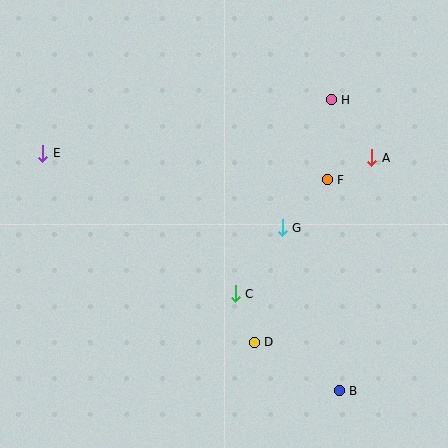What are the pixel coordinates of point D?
Point D is at (254, 342).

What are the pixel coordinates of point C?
Point C is at (235, 294).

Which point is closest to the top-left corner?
Point E is closest to the top-left corner.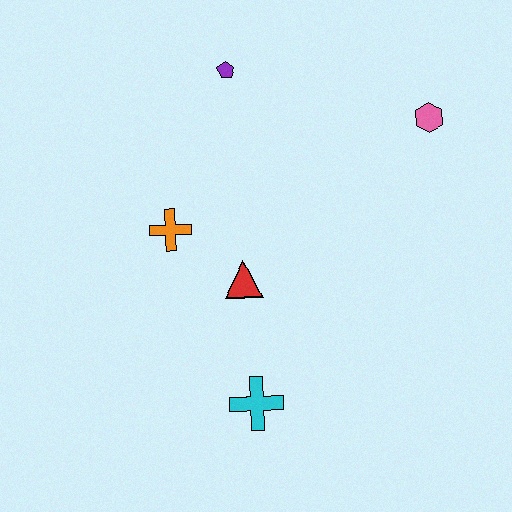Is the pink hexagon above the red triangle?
Yes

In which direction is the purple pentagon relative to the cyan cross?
The purple pentagon is above the cyan cross.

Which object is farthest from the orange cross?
The pink hexagon is farthest from the orange cross.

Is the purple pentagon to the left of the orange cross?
No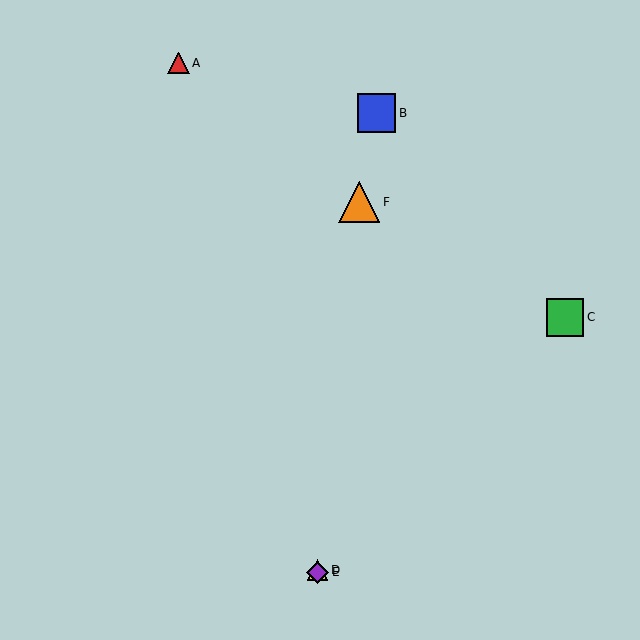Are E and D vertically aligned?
Yes, both are at x≈318.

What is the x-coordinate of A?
Object A is at x≈178.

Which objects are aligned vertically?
Objects D, E are aligned vertically.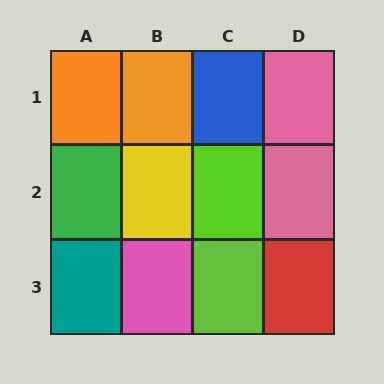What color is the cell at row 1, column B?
Orange.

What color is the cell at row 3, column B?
Pink.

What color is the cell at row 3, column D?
Red.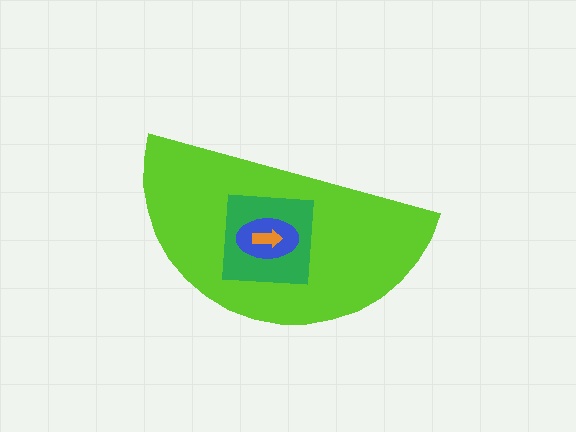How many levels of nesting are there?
4.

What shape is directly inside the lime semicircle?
The green square.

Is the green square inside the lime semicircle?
Yes.